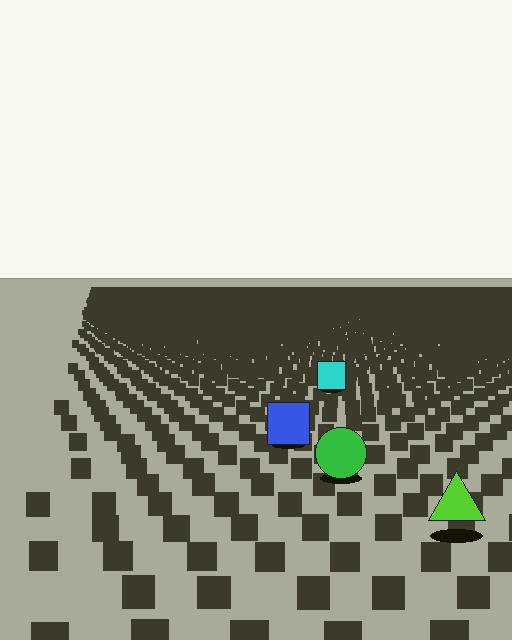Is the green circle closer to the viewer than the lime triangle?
No. The lime triangle is closer — you can tell from the texture gradient: the ground texture is coarser near it.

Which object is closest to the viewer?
The lime triangle is closest. The texture marks near it are larger and more spread out.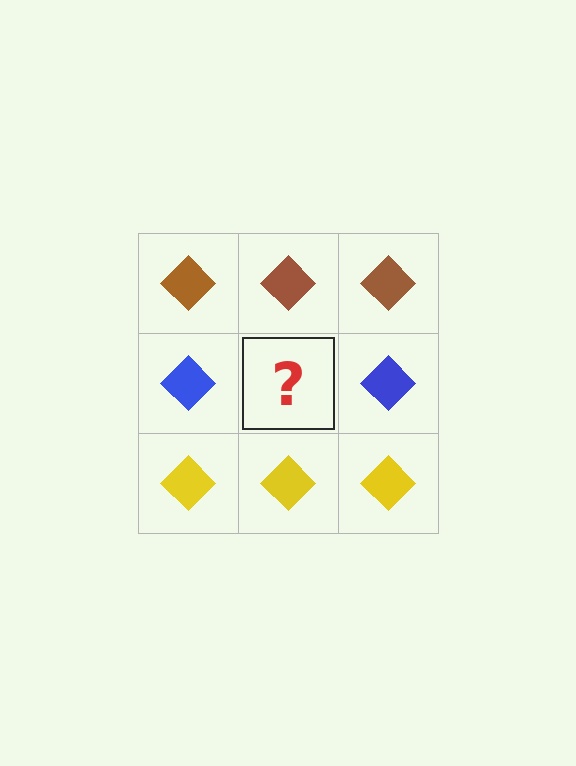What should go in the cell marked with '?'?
The missing cell should contain a blue diamond.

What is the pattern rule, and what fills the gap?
The rule is that each row has a consistent color. The gap should be filled with a blue diamond.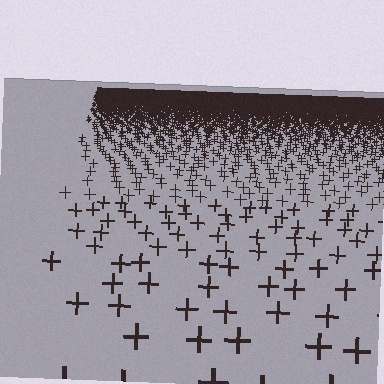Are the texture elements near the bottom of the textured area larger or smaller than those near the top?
Larger. Near the bottom, elements are closer to the viewer and appear at a bigger on-screen size.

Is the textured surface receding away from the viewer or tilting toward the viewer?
The surface is receding away from the viewer. Texture elements get smaller and denser toward the top.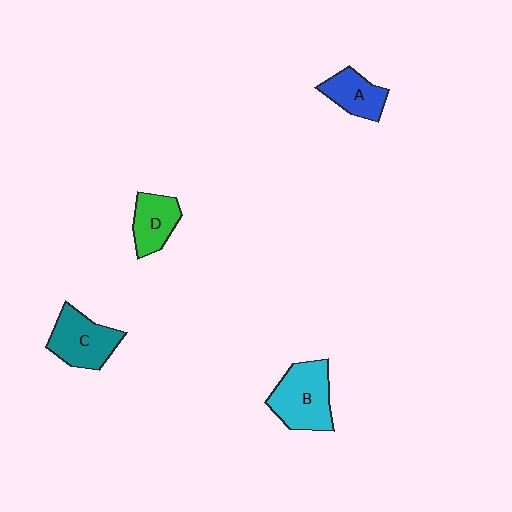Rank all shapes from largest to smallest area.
From largest to smallest: B (cyan), C (teal), D (green), A (blue).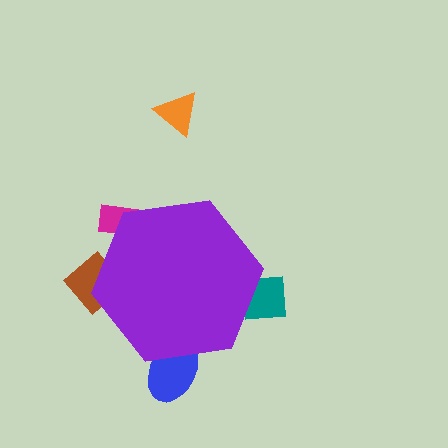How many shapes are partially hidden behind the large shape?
4 shapes are partially hidden.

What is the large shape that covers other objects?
A purple hexagon.